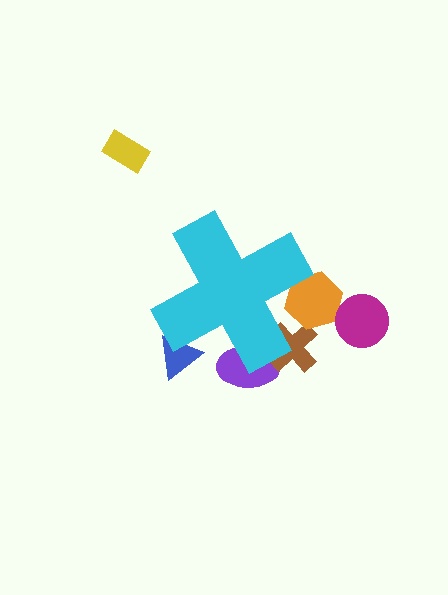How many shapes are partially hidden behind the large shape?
4 shapes are partially hidden.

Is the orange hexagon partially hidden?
Yes, the orange hexagon is partially hidden behind the cyan cross.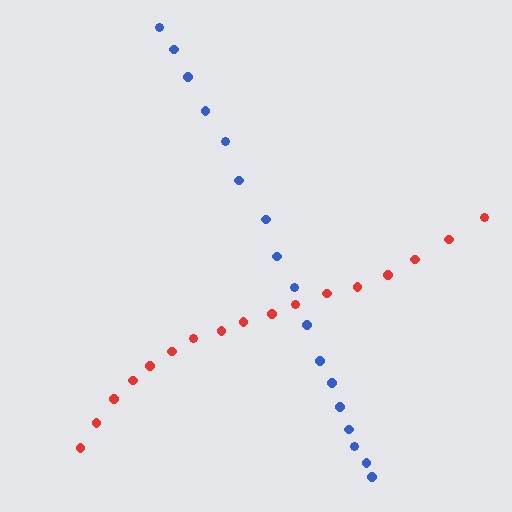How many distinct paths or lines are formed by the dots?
There are 2 distinct paths.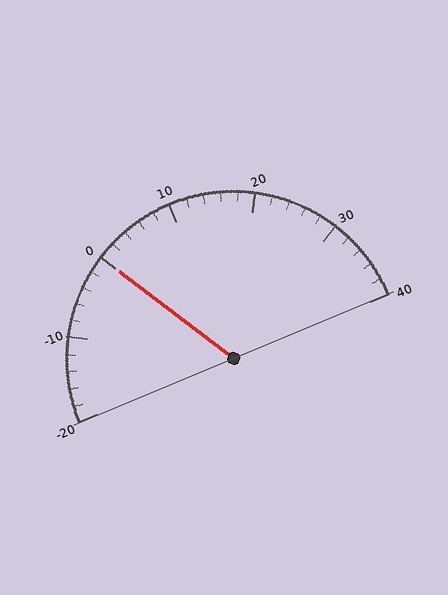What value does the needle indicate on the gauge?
The needle indicates approximately 0.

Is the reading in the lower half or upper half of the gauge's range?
The reading is in the lower half of the range (-20 to 40).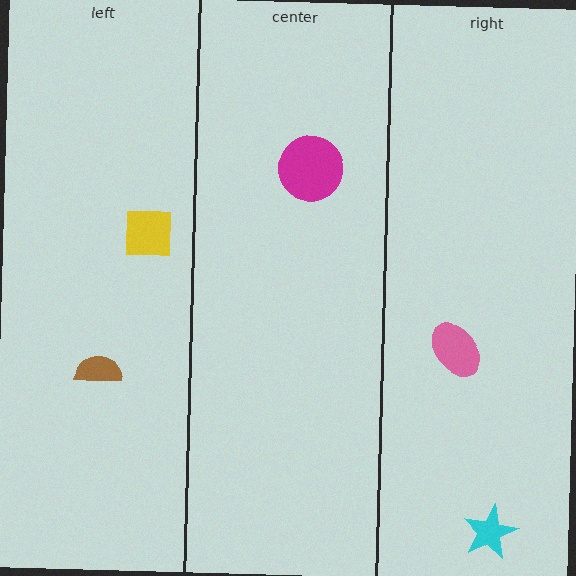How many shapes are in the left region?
2.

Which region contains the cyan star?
The right region.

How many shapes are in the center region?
1.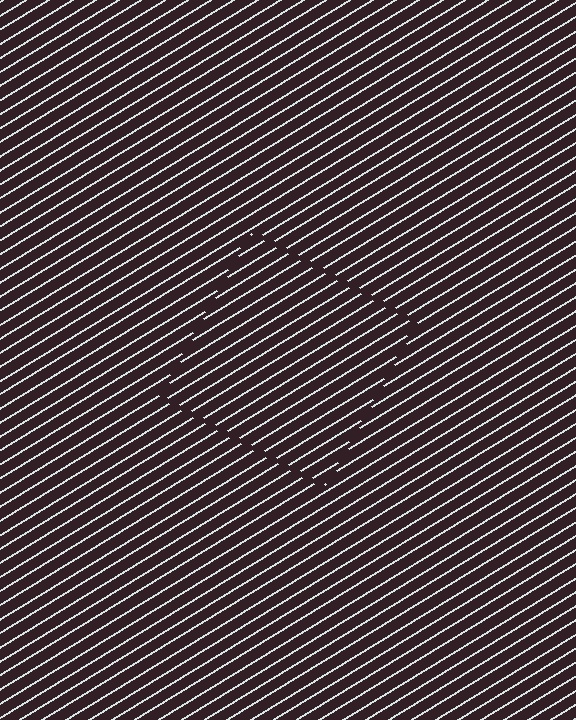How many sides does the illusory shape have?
4 sides — the line-ends trace a square.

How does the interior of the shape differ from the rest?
The interior of the shape contains the same grating, shifted by half a period — the contour is defined by the phase discontinuity where line-ends from the inner and outer gratings abut.